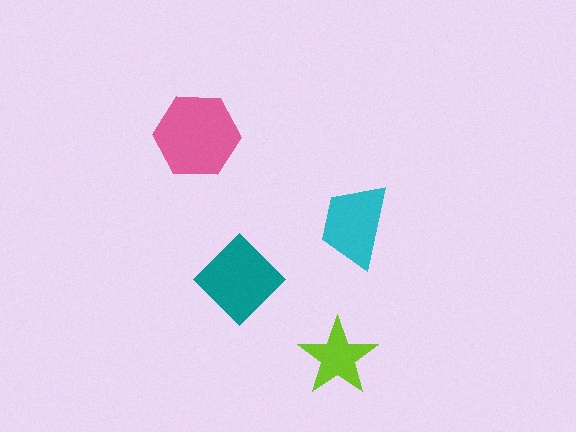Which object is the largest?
The pink hexagon.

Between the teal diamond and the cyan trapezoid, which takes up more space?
The teal diamond.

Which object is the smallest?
The lime star.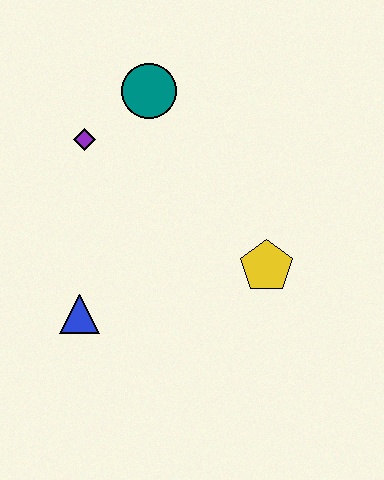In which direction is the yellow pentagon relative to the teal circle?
The yellow pentagon is below the teal circle.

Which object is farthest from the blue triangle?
The teal circle is farthest from the blue triangle.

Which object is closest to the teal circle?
The purple diamond is closest to the teal circle.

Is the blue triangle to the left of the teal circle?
Yes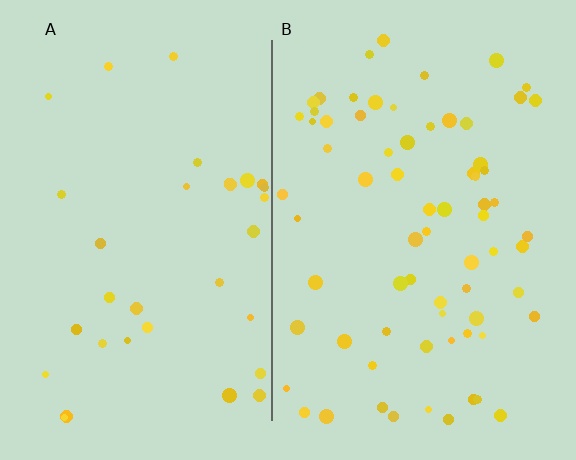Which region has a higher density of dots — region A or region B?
B (the right).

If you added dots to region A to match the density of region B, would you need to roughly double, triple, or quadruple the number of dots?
Approximately double.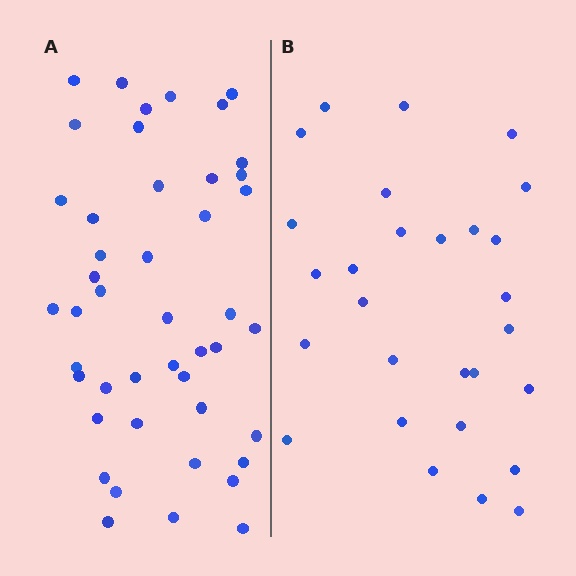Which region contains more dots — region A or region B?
Region A (the left region) has more dots.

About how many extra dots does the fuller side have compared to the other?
Region A has approximately 15 more dots than region B.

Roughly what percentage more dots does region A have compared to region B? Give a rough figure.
About 60% more.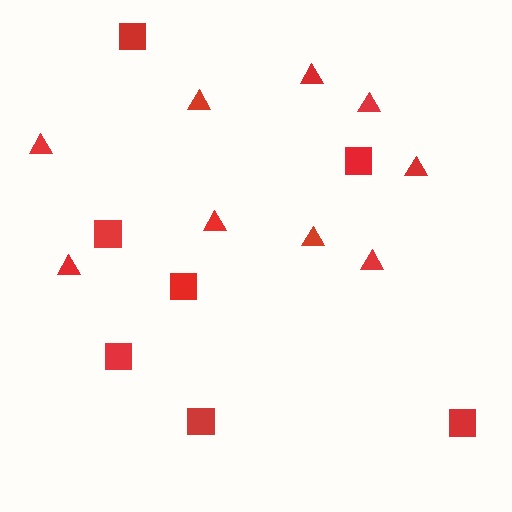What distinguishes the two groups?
There are 2 groups: one group of triangles (9) and one group of squares (7).